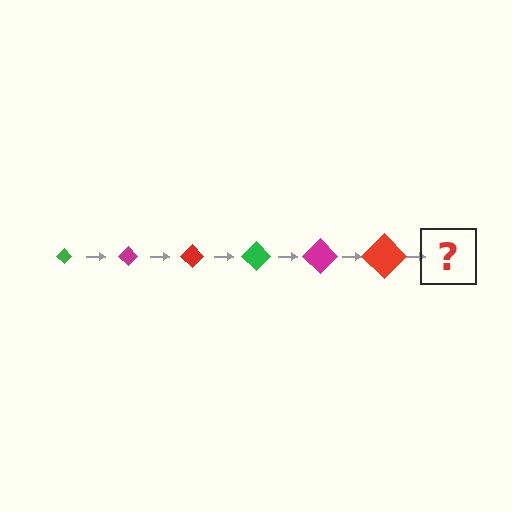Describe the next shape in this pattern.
It should be a green diamond, larger than the previous one.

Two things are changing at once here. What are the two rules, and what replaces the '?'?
The two rules are that the diamond grows larger each step and the color cycles through green, magenta, and red. The '?' should be a green diamond, larger than the previous one.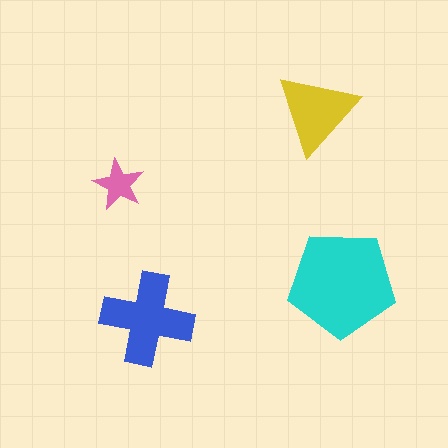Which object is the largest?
The cyan pentagon.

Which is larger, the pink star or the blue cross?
The blue cross.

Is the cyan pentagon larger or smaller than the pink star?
Larger.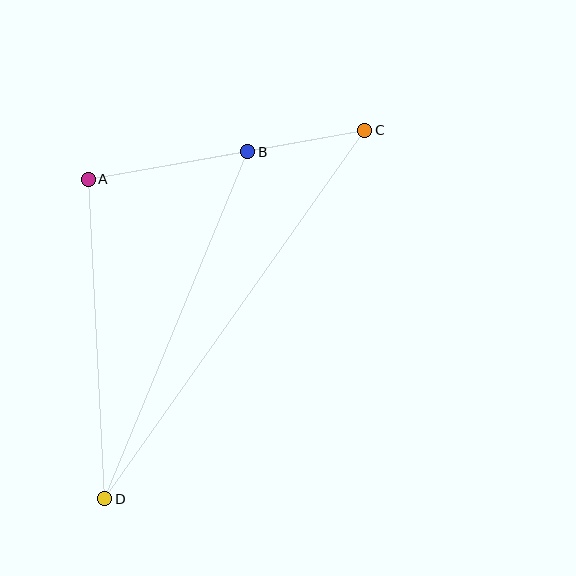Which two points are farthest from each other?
Points C and D are farthest from each other.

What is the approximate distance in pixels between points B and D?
The distance between B and D is approximately 375 pixels.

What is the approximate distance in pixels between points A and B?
The distance between A and B is approximately 162 pixels.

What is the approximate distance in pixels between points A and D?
The distance between A and D is approximately 320 pixels.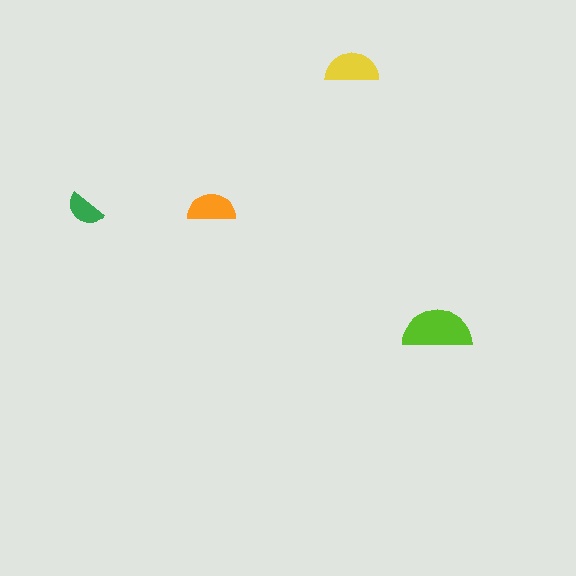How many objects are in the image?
There are 4 objects in the image.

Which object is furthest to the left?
The green semicircle is leftmost.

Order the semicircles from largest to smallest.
the lime one, the yellow one, the orange one, the green one.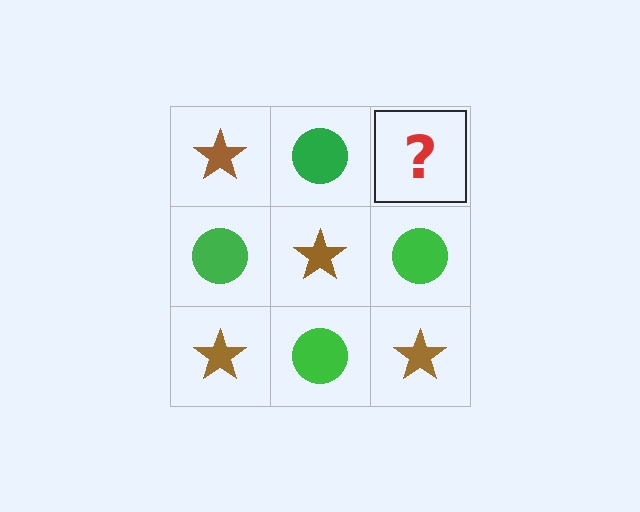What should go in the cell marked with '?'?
The missing cell should contain a brown star.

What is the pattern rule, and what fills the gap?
The rule is that it alternates brown star and green circle in a checkerboard pattern. The gap should be filled with a brown star.